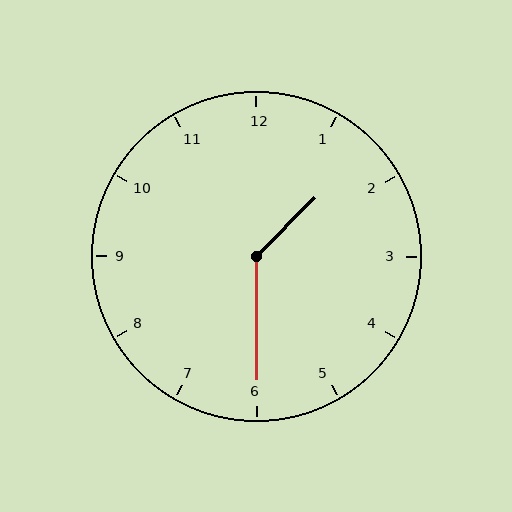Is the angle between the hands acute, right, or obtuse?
It is obtuse.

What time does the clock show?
1:30.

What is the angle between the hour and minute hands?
Approximately 135 degrees.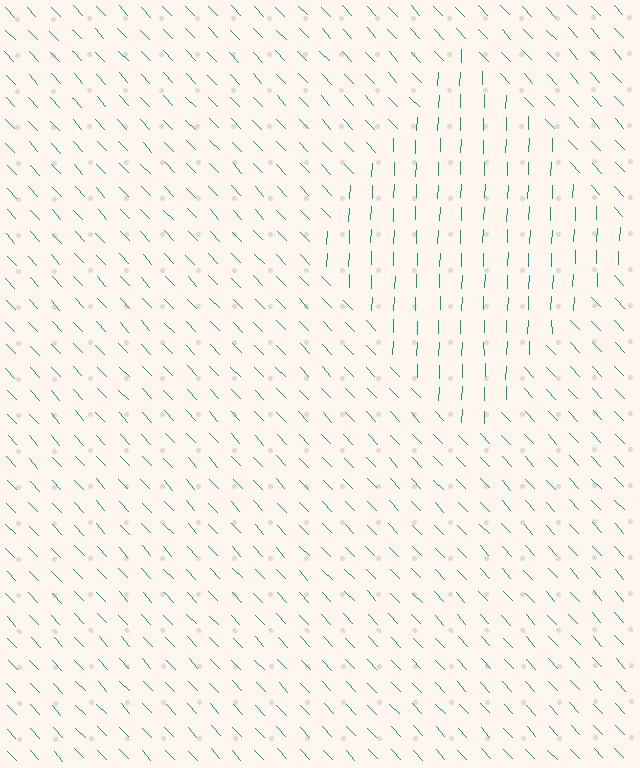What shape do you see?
I see a diamond.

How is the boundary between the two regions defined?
The boundary is defined purely by a change in line orientation (approximately 45 degrees difference). All lines are the same color and thickness.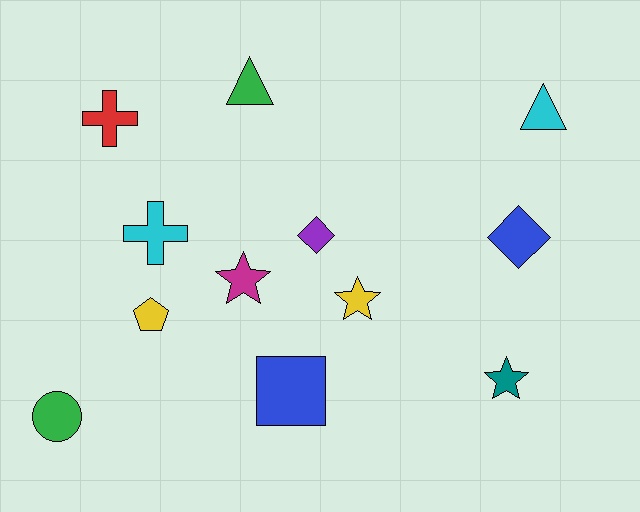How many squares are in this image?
There is 1 square.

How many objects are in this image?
There are 12 objects.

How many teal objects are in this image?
There is 1 teal object.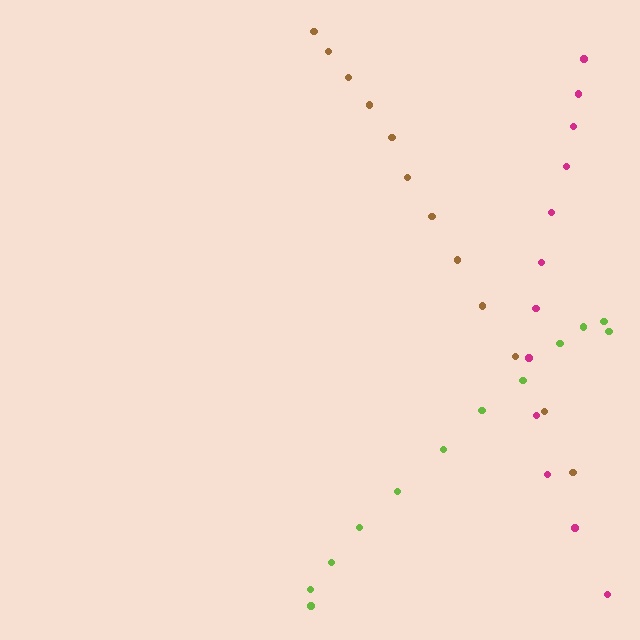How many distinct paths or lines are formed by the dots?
There are 3 distinct paths.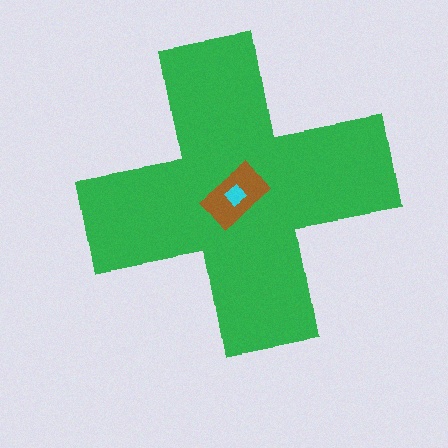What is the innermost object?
The cyan diamond.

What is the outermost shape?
The green cross.